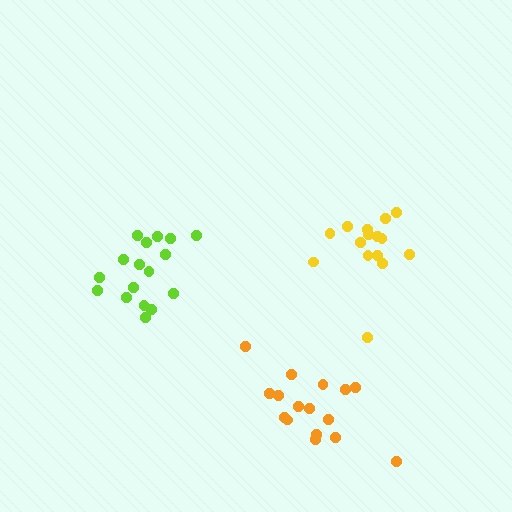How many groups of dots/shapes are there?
There are 3 groups.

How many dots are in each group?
Group 1: 16 dots, Group 2: 15 dots, Group 3: 17 dots (48 total).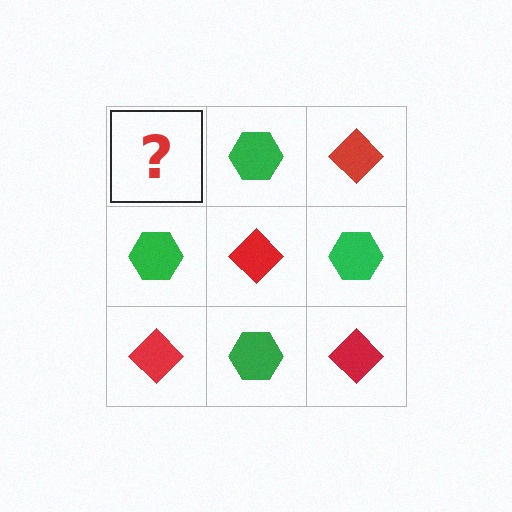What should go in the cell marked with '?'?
The missing cell should contain a red diamond.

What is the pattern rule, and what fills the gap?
The rule is that it alternates red diamond and green hexagon in a checkerboard pattern. The gap should be filled with a red diamond.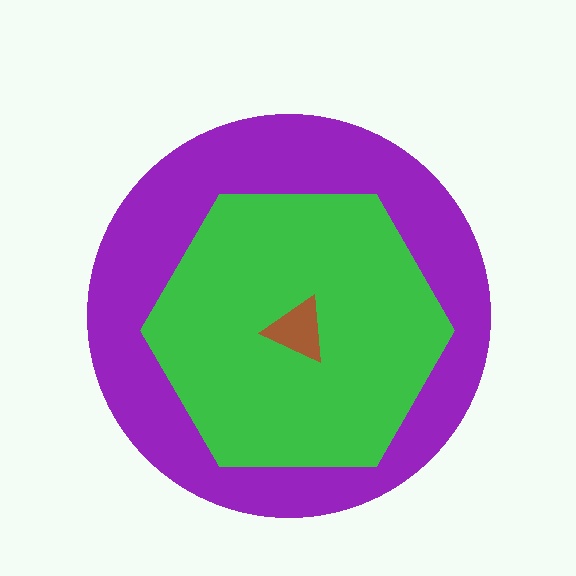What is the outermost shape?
The purple circle.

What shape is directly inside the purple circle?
The green hexagon.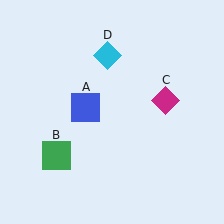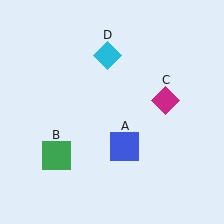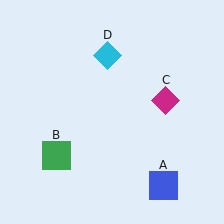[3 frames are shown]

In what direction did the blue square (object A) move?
The blue square (object A) moved down and to the right.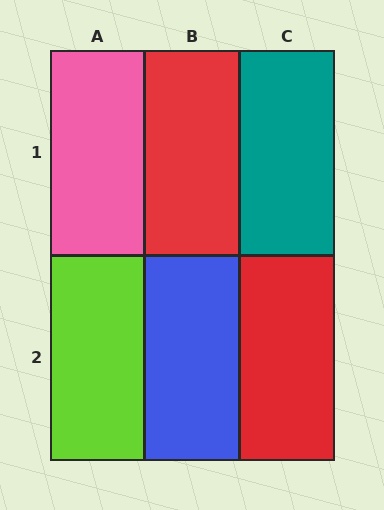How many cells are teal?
1 cell is teal.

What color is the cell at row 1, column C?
Teal.